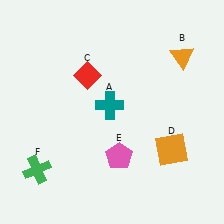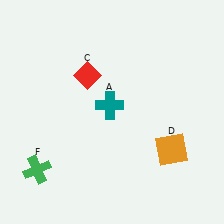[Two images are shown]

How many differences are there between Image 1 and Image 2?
There are 2 differences between the two images.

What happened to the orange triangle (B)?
The orange triangle (B) was removed in Image 2. It was in the top-right area of Image 1.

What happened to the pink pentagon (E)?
The pink pentagon (E) was removed in Image 2. It was in the bottom-right area of Image 1.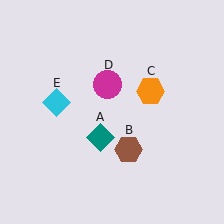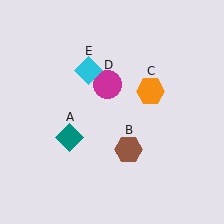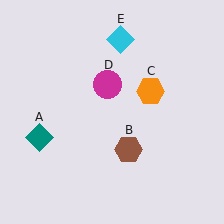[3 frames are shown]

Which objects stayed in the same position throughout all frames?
Brown hexagon (object B) and orange hexagon (object C) and magenta circle (object D) remained stationary.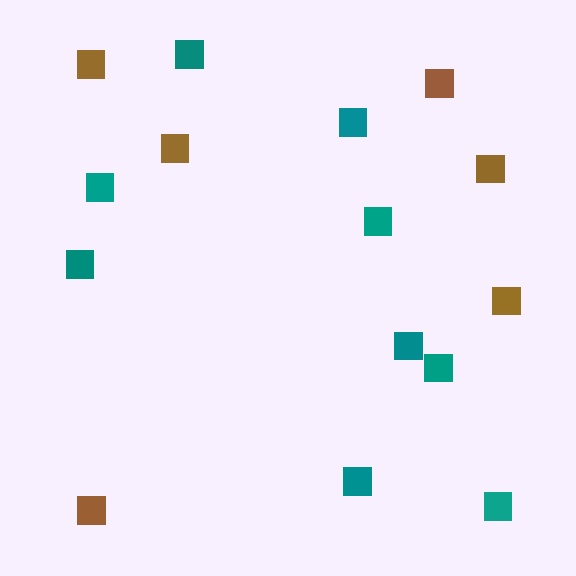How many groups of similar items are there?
There are 2 groups: one group of brown squares (6) and one group of teal squares (9).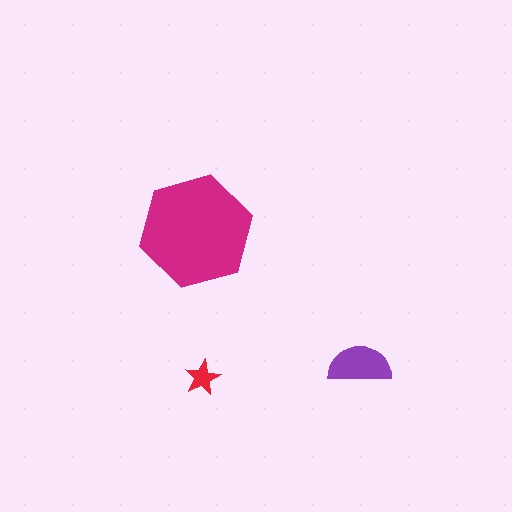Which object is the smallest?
The red star.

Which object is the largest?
The magenta hexagon.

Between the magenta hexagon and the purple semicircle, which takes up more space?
The magenta hexagon.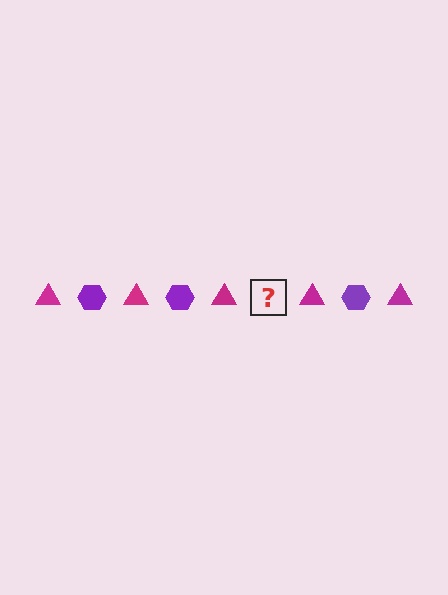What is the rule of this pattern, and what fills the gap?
The rule is that the pattern alternates between magenta triangle and purple hexagon. The gap should be filled with a purple hexagon.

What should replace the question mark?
The question mark should be replaced with a purple hexagon.